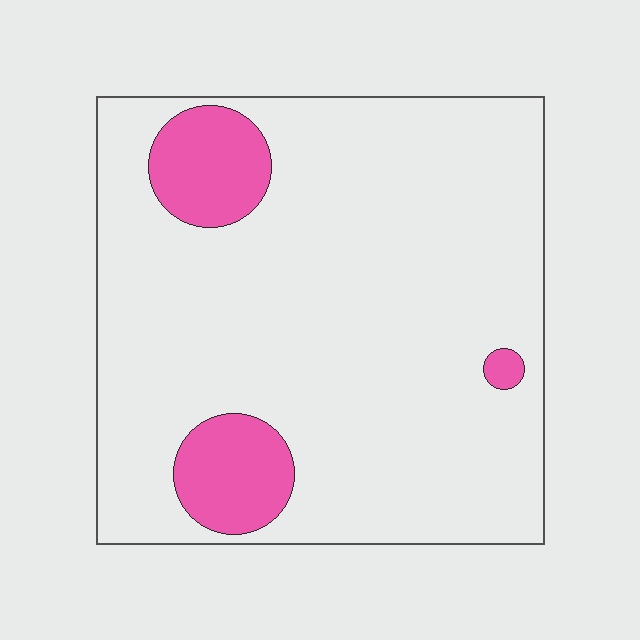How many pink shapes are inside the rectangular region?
3.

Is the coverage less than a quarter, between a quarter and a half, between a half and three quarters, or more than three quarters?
Less than a quarter.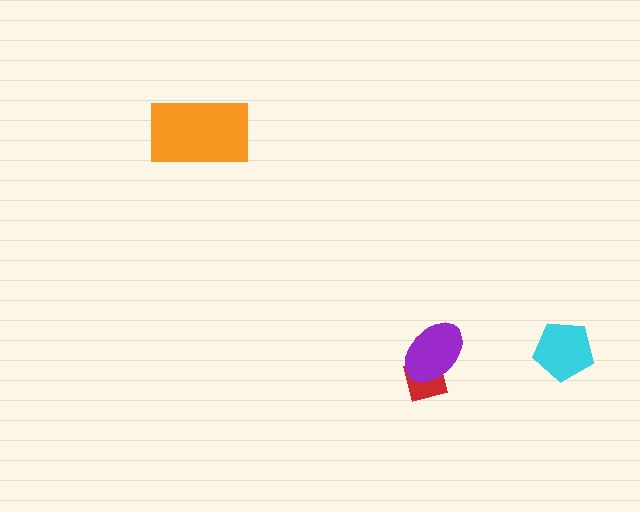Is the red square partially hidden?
Yes, it is partially covered by another shape.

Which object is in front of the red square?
The purple ellipse is in front of the red square.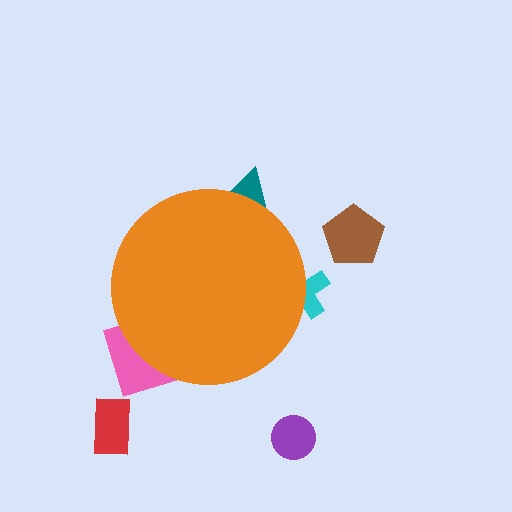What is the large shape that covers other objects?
An orange circle.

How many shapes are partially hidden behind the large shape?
3 shapes are partially hidden.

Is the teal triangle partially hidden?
Yes, the teal triangle is partially hidden behind the orange circle.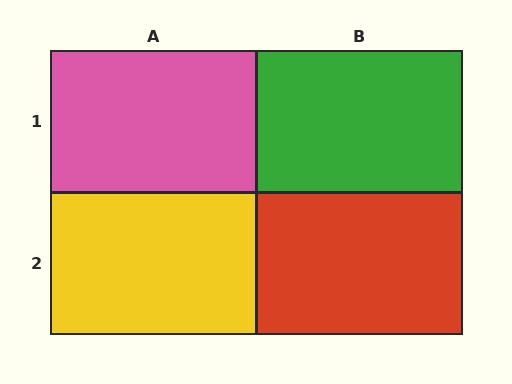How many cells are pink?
1 cell is pink.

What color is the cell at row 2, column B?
Red.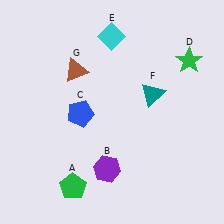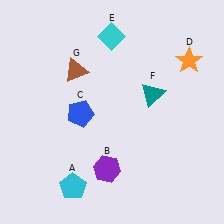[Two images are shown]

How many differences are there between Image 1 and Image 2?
There are 2 differences between the two images.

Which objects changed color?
A changed from green to cyan. D changed from green to orange.